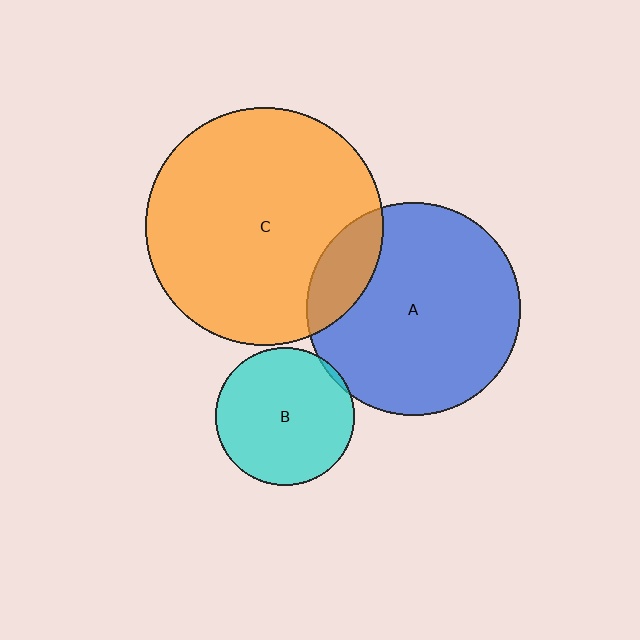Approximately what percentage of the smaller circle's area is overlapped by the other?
Approximately 15%.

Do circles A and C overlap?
Yes.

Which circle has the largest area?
Circle C (orange).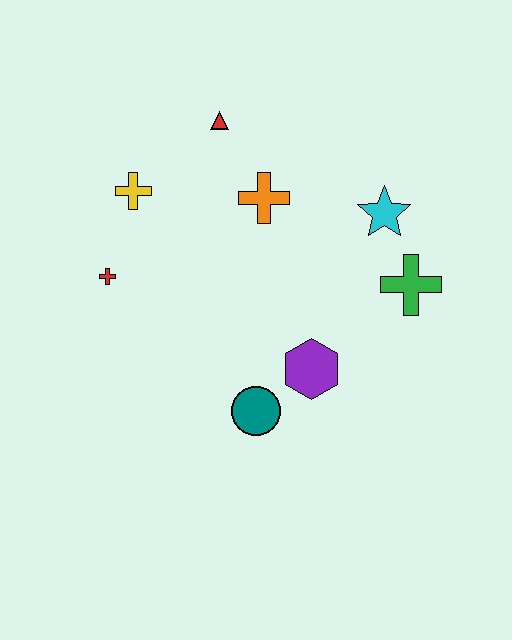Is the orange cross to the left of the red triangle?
No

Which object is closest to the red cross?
The yellow cross is closest to the red cross.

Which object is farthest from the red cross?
The green cross is farthest from the red cross.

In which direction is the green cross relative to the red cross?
The green cross is to the right of the red cross.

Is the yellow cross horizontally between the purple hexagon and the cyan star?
No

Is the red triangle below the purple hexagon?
No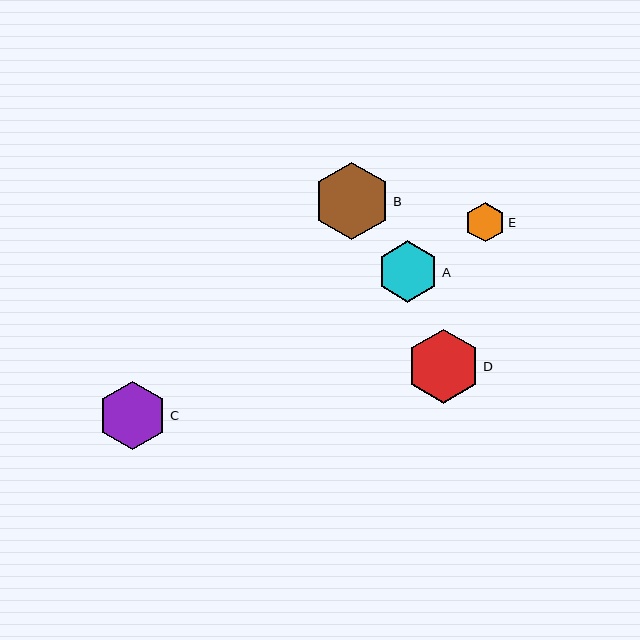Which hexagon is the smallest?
Hexagon E is the smallest with a size of approximately 40 pixels.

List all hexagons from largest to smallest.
From largest to smallest: B, D, C, A, E.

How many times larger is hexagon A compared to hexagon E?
Hexagon A is approximately 1.5 times the size of hexagon E.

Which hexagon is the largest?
Hexagon B is the largest with a size of approximately 77 pixels.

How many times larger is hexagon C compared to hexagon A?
Hexagon C is approximately 1.1 times the size of hexagon A.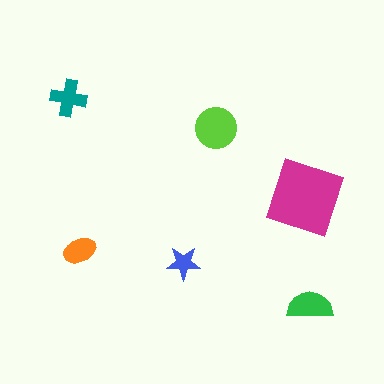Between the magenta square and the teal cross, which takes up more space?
The magenta square.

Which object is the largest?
The magenta square.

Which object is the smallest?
The blue star.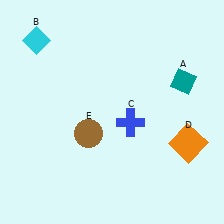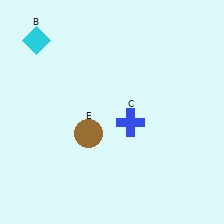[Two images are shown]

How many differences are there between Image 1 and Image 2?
There are 2 differences between the two images.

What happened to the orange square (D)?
The orange square (D) was removed in Image 2. It was in the bottom-right area of Image 1.